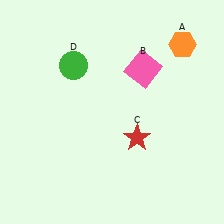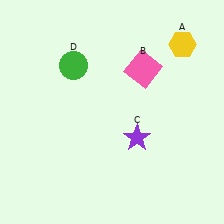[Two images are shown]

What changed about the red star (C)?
In Image 1, C is red. In Image 2, it changed to purple.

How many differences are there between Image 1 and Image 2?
There are 2 differences between the two images.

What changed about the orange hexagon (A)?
In Image 1, A is orange. In Image 2, it changed to yellow.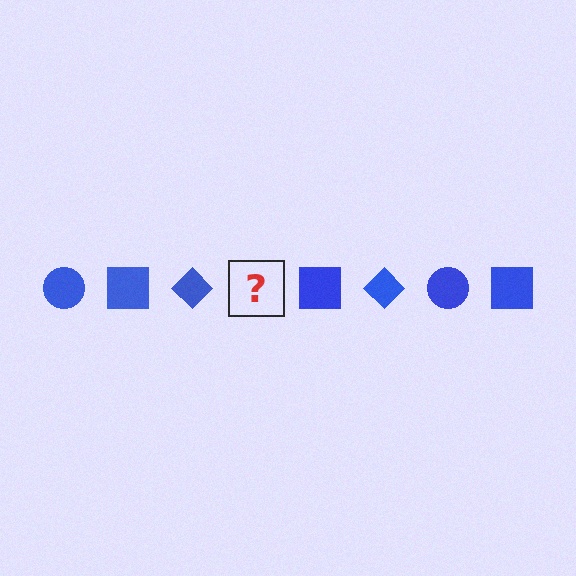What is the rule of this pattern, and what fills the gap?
The rule is that the pattern cycles through circle, square, diamond shapes in blue. The gap should be filled with a blue circle.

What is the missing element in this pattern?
The missing element is a blue circle.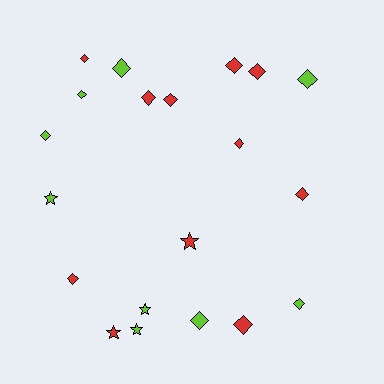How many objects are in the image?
There are 20 objects.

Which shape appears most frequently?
Diamond, with 15 objects.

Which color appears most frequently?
Red, with 11 objects.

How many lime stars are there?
There are 3 lime stars.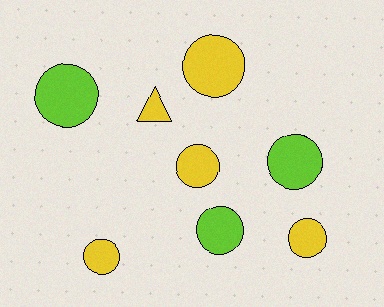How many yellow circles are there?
There are 4 yellow circles.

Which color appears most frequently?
Yellow, with 5 objects.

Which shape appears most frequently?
Circle, with 7 objects.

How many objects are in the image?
There are 8 objects.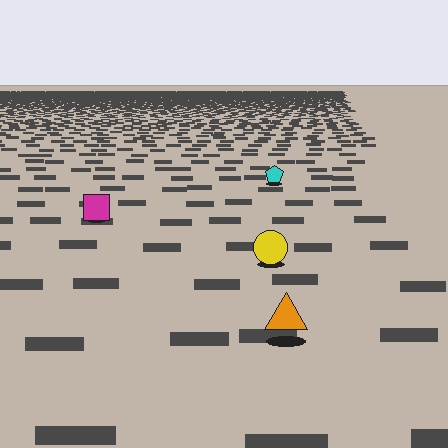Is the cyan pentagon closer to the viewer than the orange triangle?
No. The orange triangle is closer — you can tell from the texture gradient: the ground texture is coarser near it.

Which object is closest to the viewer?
The orange triangle is closest. The texture marks near it are larger and more spread out.